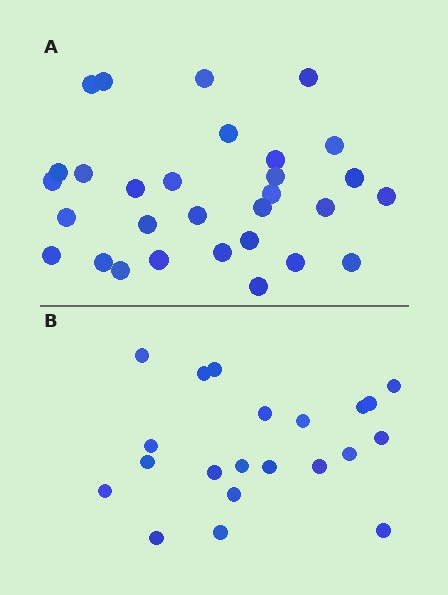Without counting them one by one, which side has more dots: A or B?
Region A (the top region) has more dots.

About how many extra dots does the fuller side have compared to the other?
Region A has roughly 8 or so more dots than region B.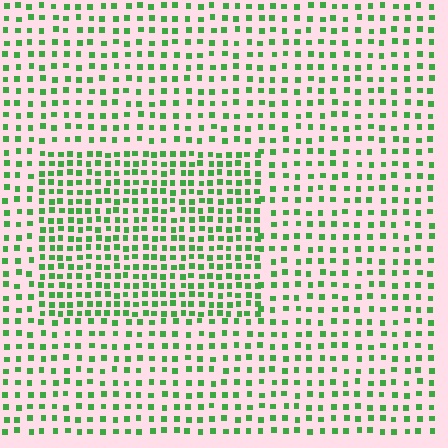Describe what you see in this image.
The image contains small green elements arranged at two different densities. A rectangle-shaped region is visible where the elements are more densely packed than the surrounding area.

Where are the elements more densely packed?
The elements are more densely packed inside the rectangle boundary.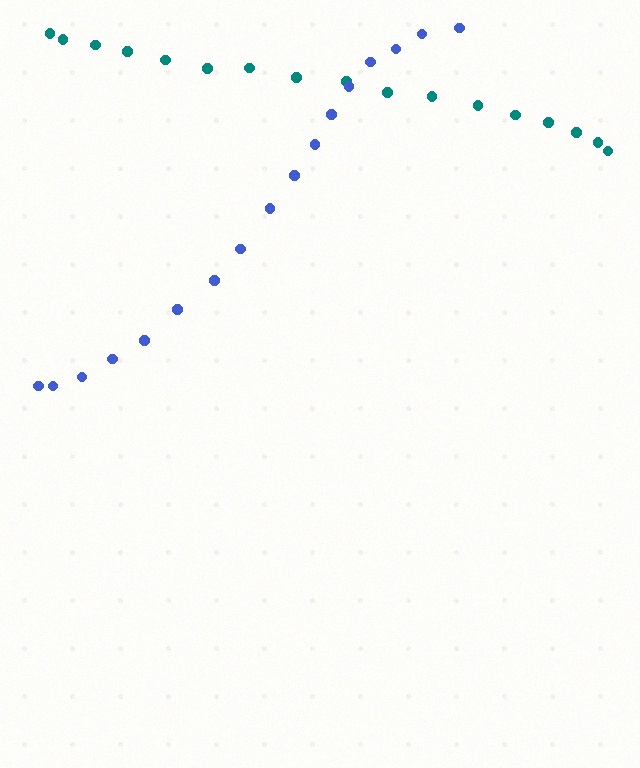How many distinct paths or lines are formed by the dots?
There are 2 distinct paths.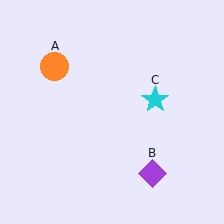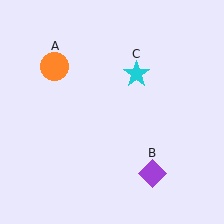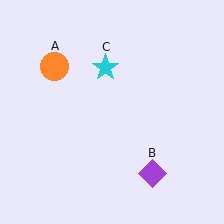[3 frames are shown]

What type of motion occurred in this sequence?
The cyan star (object C) rotated counterclockwise around the center of the scene.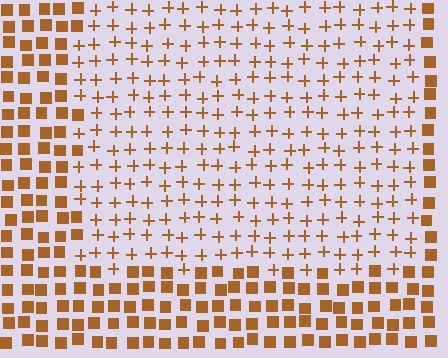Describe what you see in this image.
The image is filled with small brown elements arranged in a uniform grid. A rectangle-shaped region contains plus signs, while the surrounding area contains squares. The boundary is defined purely by the change in element shape.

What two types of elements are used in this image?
The image uses plus signs inside the rectangle region and squares outside it.